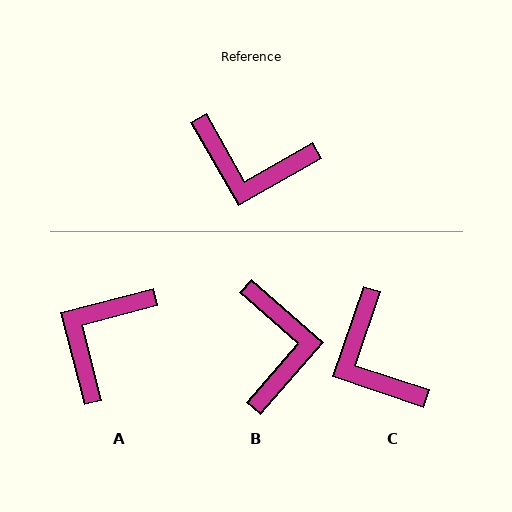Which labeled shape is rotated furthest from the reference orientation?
B, about 109 degrees away.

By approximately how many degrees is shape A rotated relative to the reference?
Approximately 105 degrees clockwise.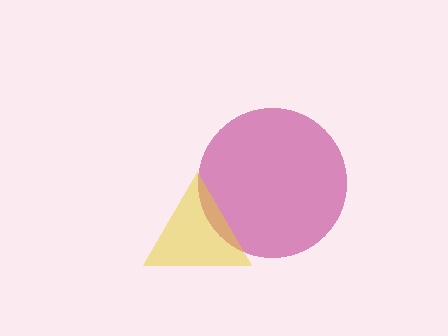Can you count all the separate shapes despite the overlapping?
Yes, there are 2 separate shapes.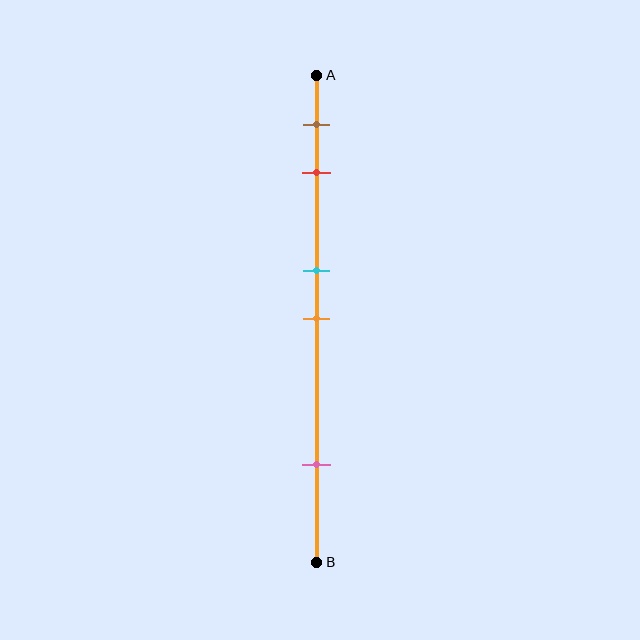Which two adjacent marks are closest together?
The cyan and orange marks are the closest adjacent pair.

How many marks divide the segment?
There are 5 marks dividing the segment.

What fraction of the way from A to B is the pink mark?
The pink mark is approximately 80% (0.8) of the way from A to B.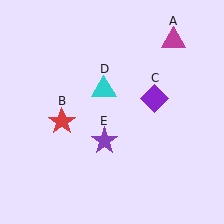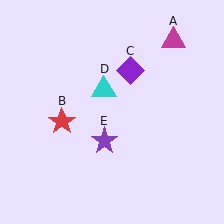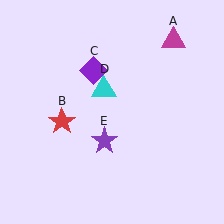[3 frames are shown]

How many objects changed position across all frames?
1 object changed position: purple diamond (object C).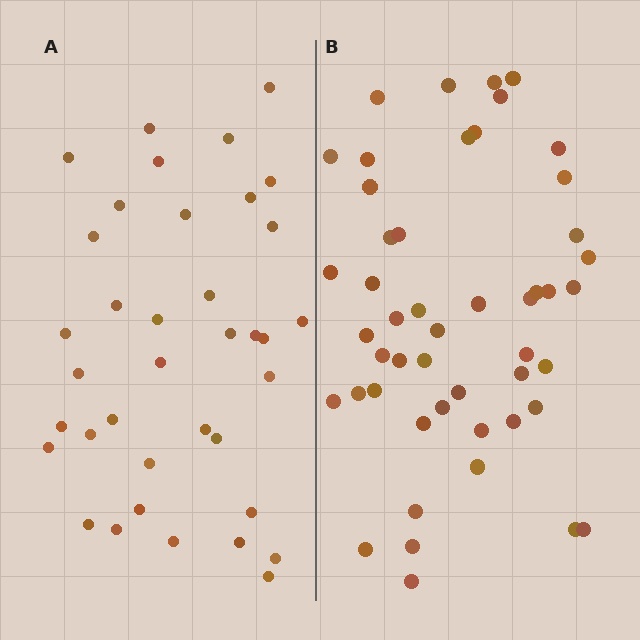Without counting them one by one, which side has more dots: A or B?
Region B (the right region) has more dots.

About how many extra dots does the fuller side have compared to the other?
Region B has roughly 12 or so more dots than region A.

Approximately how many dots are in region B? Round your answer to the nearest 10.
About 50 dots. (The exact count is 49, which rounds to 50.)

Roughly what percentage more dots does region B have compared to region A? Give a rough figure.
About 30% more.